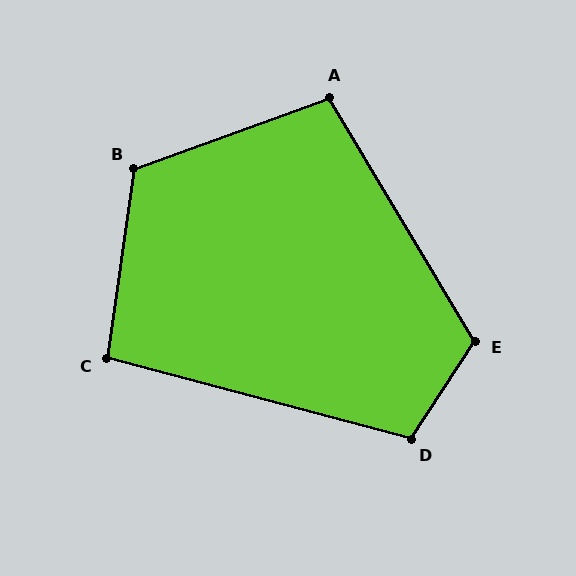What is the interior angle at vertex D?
Approximately 109 degrees (obtuse).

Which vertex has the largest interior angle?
B, at approximately 118 degrees.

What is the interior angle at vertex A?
Approximately 101 degrees (obtuse).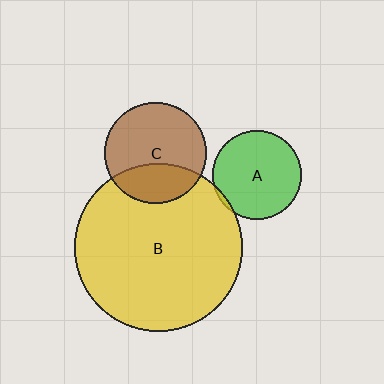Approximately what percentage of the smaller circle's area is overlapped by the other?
Approximately 5%.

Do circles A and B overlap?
Yes.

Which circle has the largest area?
Circle B (yellow).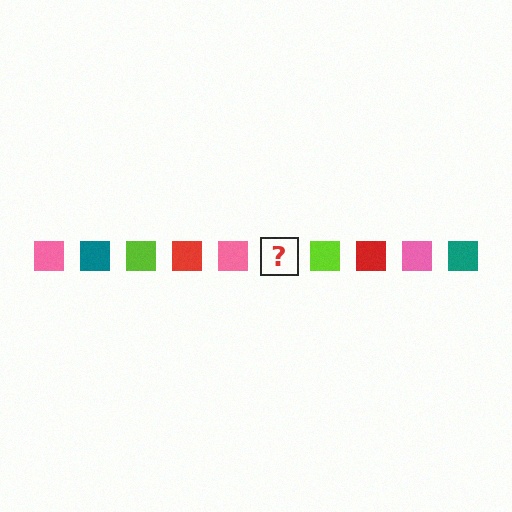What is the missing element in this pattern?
The missing element is a teal square.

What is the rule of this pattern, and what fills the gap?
The rule is that the pattern cycles through pink, teal, lime, red squares. The gap should be filled with a teal square.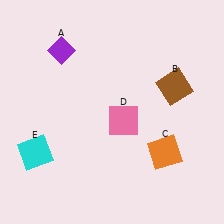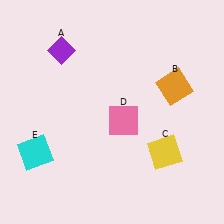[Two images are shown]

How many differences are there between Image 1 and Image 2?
There are 2 differences between the two images.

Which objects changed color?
B changed from brown to orange. C changed from orange to yellow.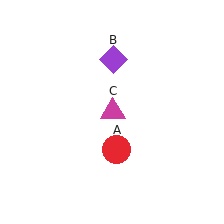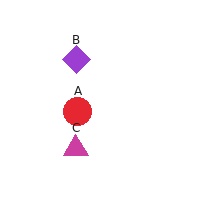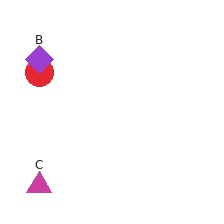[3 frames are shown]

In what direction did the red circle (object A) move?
The red circle (object A) moved up and to the left.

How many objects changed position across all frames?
3 objects changed position: red circle (object A), purple diamond (object B), magenta triangle (object C).